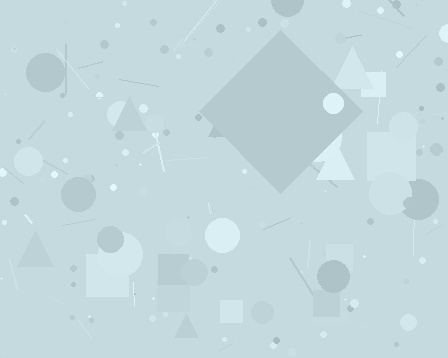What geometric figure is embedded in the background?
A diamond is embedded in the background.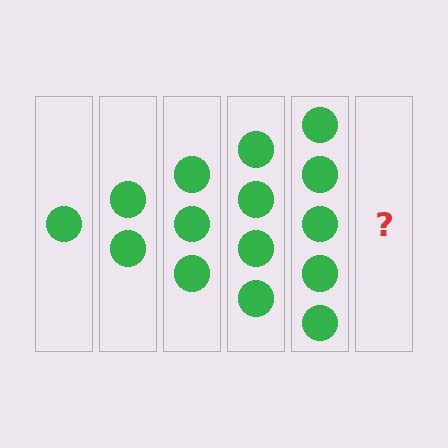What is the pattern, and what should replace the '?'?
The pattern is that each step adds one more circle. The '?' should be 6 circles.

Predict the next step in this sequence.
The next step is 6 circles.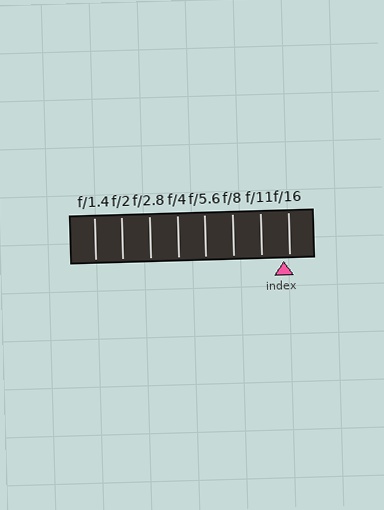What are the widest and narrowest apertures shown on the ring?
The widest aperture shown is f/1.4 and the narrowest is f/16.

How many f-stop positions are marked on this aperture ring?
There are 8 f-stop positions marked.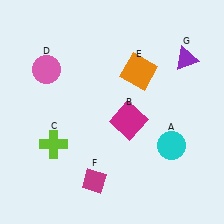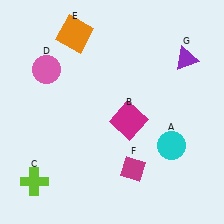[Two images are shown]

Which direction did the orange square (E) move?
The orange square (E) moved left.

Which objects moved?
The objects that moved are: the lime cross (C), the orange square (E), the magenta diamond (F).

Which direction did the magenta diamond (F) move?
The magenta diamond (F) moved right.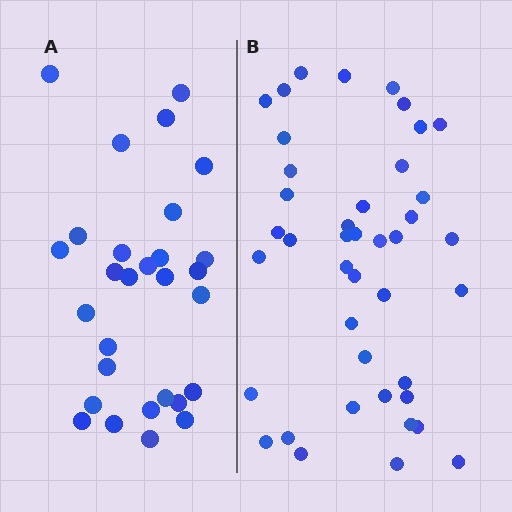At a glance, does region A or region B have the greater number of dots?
Region B (the right region) has more dots.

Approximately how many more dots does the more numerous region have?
Region B has approximately 15 more dots than region A.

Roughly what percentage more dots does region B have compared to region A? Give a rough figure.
About 45% more.